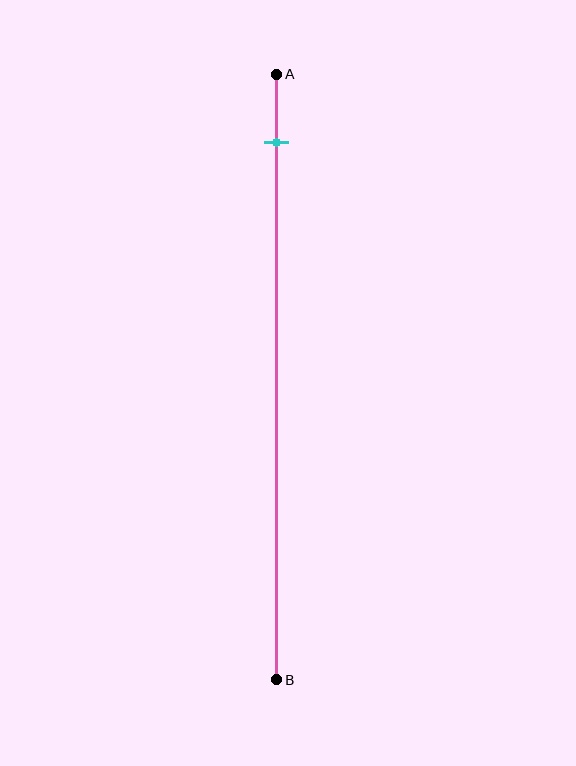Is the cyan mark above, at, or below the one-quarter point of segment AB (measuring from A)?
The cyan mark is above the one-quarter point of segment AB.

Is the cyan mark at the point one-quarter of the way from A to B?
No, the mark is at about 10% from A, not at the 25% one-quarter point.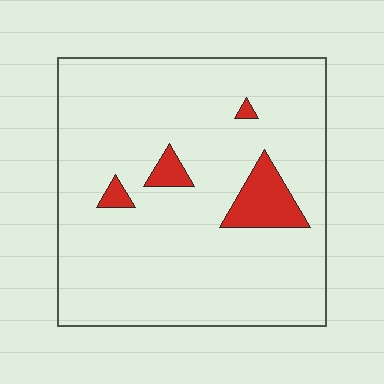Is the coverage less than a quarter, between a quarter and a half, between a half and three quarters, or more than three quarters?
Less than a quarter.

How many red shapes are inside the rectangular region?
4.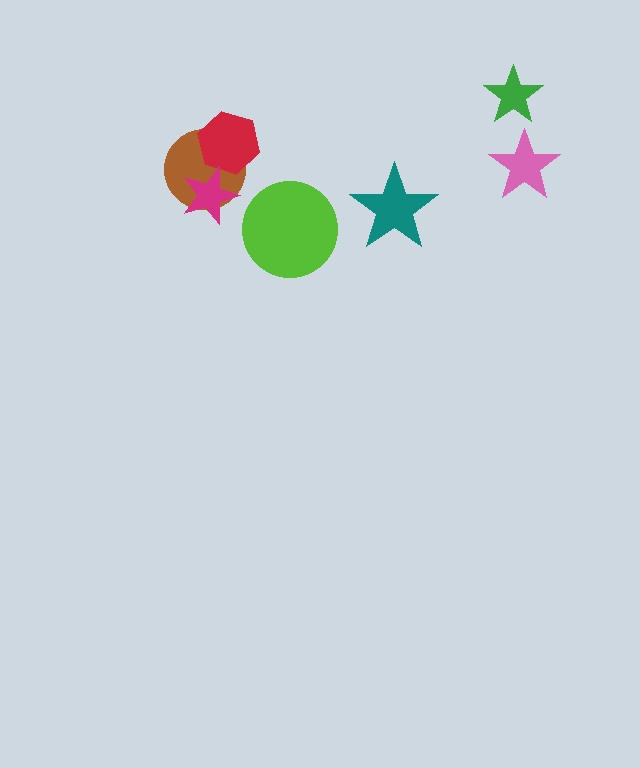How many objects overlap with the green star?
0 objects overlap with the green star.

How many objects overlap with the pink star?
0 objects overlap with the pink star.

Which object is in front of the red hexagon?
The magenta star is in front of the red hexagon.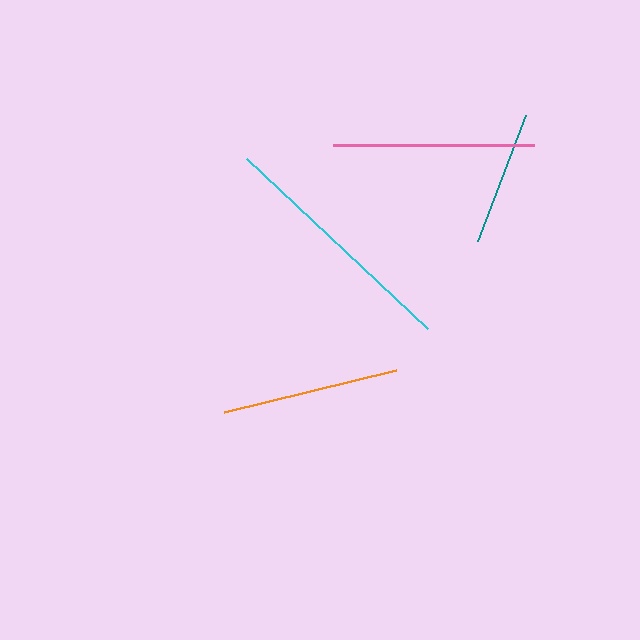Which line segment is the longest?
The cyan line is the longest at approximately 248 pixels.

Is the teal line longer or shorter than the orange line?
The orange line is longer than the teal line.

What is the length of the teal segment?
The teal segment is approximately 135 pixels long.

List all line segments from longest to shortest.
From longest to shortest: cyan, pink, orange, teal.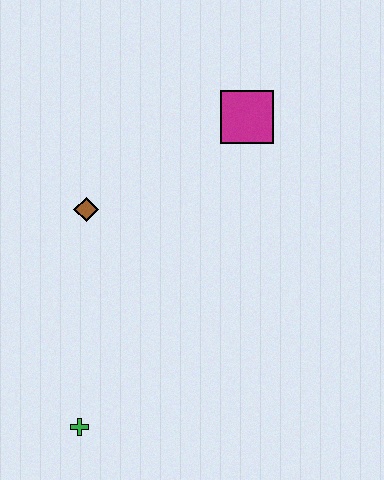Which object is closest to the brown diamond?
The magenta square is closest to the brown diamond.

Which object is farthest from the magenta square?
The green cross is farthest from the magenta square.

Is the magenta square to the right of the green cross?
Yes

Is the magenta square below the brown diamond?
No